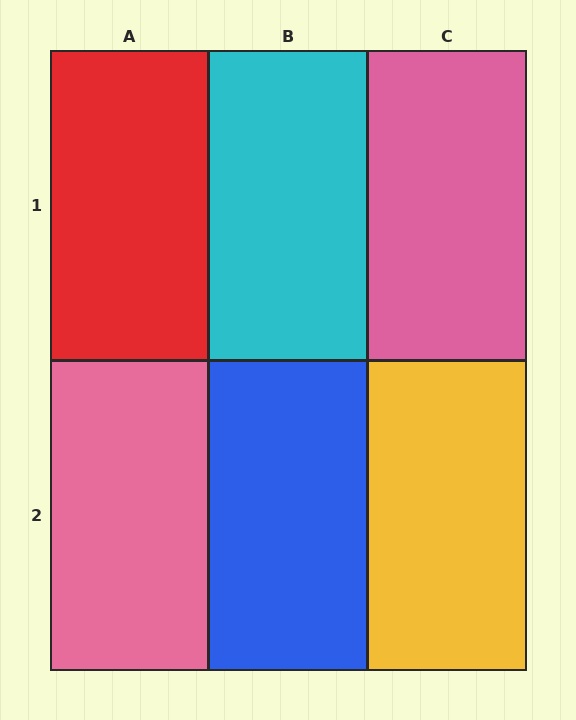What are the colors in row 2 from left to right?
Pink, blue, yellow.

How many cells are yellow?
1 cell is yellow.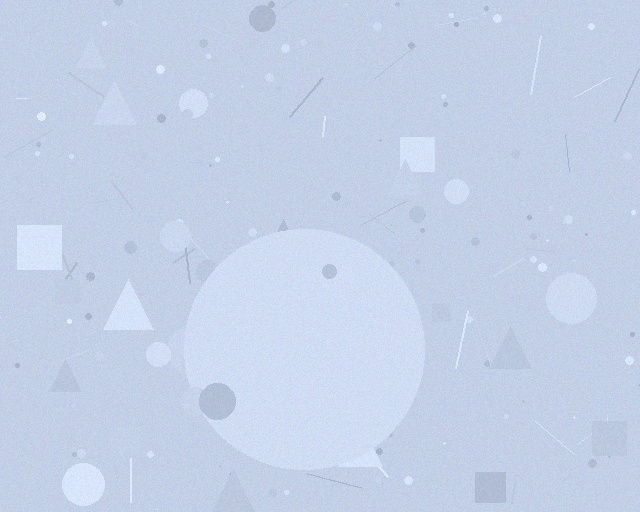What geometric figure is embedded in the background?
A circle is embedded in the background.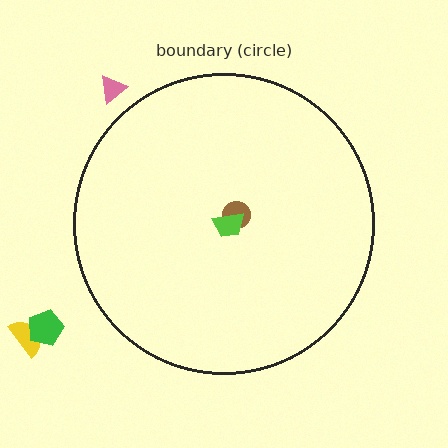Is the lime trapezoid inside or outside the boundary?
Inside.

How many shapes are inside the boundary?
2 inside, 3 outside.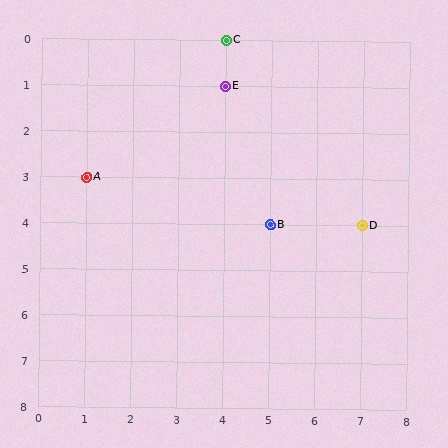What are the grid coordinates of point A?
Point A is at grid coordinates (1, 3).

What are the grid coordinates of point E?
Point E is at grid coordinates (4, 1).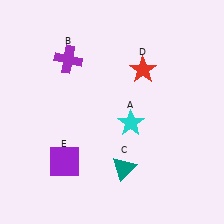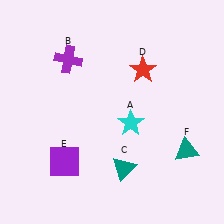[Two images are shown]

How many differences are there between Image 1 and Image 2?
There is 1 difference between the two images.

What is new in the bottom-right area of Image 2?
A teal triangle (F) was added in the bottom-right area of Image 2.